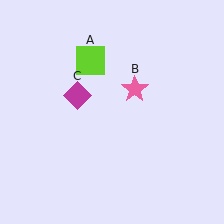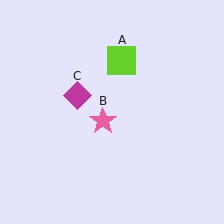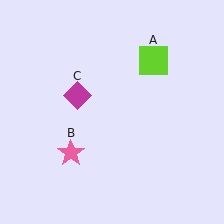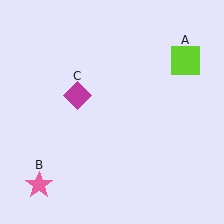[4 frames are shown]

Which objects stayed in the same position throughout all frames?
Magenta diamond (object C) remained stationary.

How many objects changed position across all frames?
2 objects changed position: lime square (object A), pink star (object B).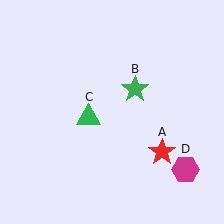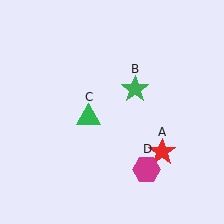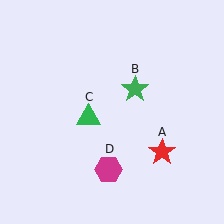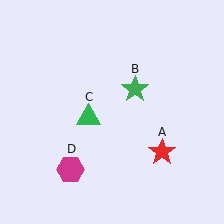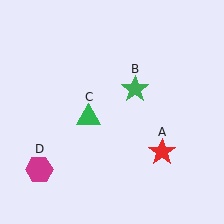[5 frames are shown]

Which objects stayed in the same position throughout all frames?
Red star (object A) and green star (object B) and green triangle (object C) remained stationary.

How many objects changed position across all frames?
1 object changed position: magenta hexagon (object D).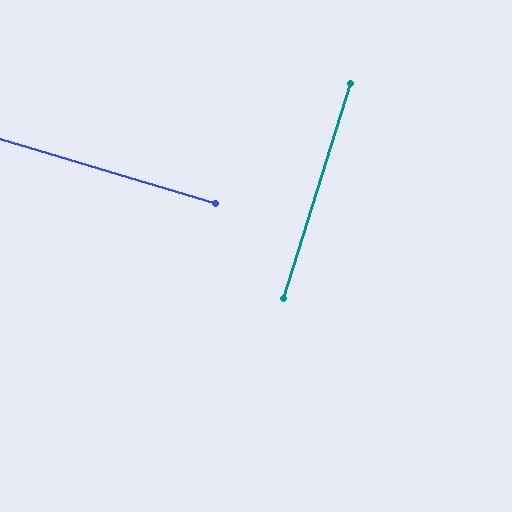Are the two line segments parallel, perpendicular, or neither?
Perpendicular — they meet at approximately 89°.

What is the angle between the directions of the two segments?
Approximately 89 degrees.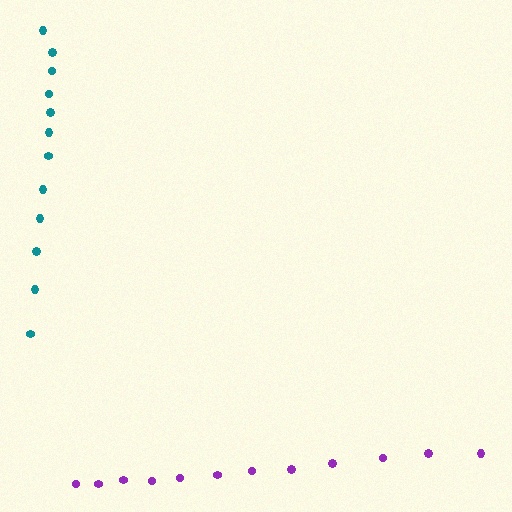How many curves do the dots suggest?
There are 2 distinct paths.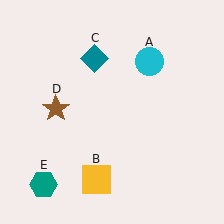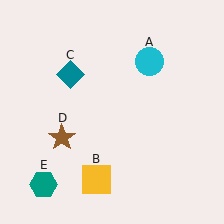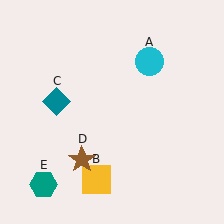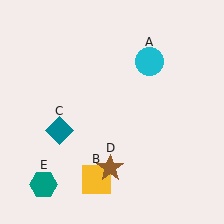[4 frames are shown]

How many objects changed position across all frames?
2 objects changed position: teal diamond (object C), brown star (object D).